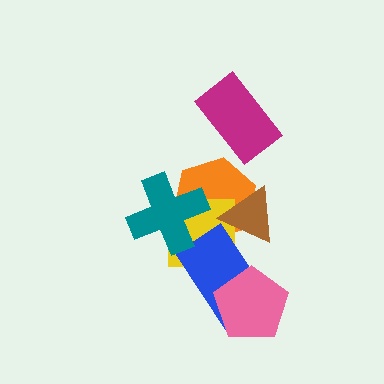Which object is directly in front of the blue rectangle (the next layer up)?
The brown triangle is directly in front of the blue rectangle.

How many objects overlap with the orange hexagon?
4 objects overlap with the orange hexagon.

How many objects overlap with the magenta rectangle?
0 objects overlap with the magenta rectangle.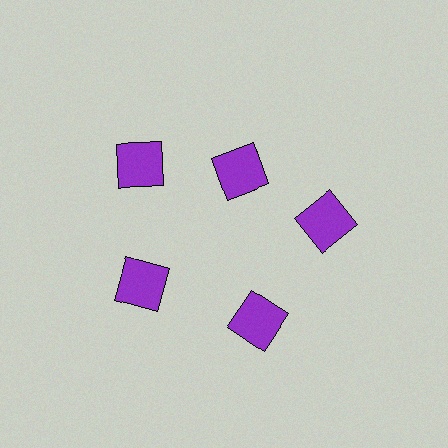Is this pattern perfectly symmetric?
No. The 5 purple squares are arranged in a ring, but one element near the 1 o'clock position is pulled inward toward the center, breaking the 5-fold rotational symmetry.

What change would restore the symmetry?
The symmetry would be restored by moving it outward, back onto the ring so that all 5 squares sit at equal angles and equal distance from the center.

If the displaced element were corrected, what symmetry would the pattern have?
It would have 5-fold rotational symmetry — the pattern would map onto itself every 72 degrees.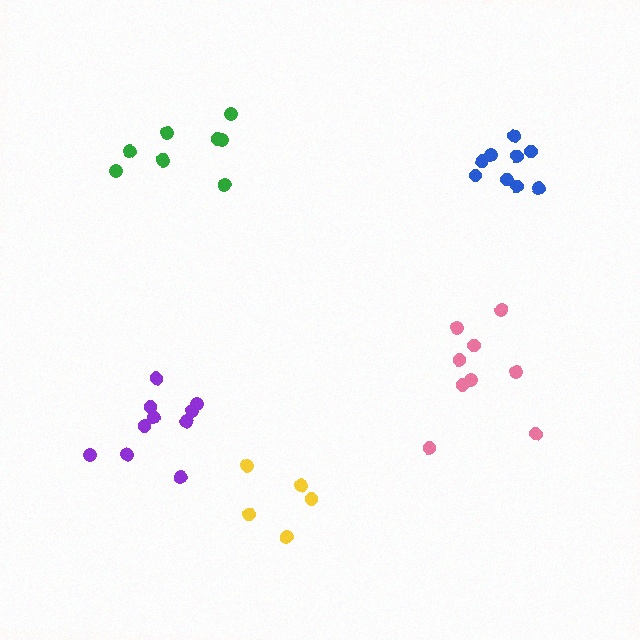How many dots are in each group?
Group 1: 5 dots, Group 2: 9 dots, Group 3: 9 dots, Group 4: 10 dots, Group 5: 9 dots (42 total).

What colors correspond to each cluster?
The clusters are colored: yellow, green, pink, purple, blue.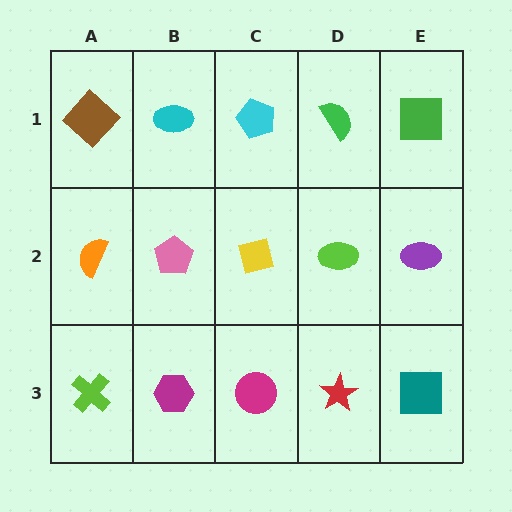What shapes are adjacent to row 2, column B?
A cyan ellipse (row 1, column B), a magenta hexagon (row 3, column B), an orange semicircle (row 2, column A), a yellow square (row 2, column C).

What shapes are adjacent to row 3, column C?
A yellow square (row 2, column C), a magenta hexagon (row 3, column B), a red star (row 3, column D).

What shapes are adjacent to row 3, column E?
A purple ellipse (row 2, column E), a red star (row 3, column D).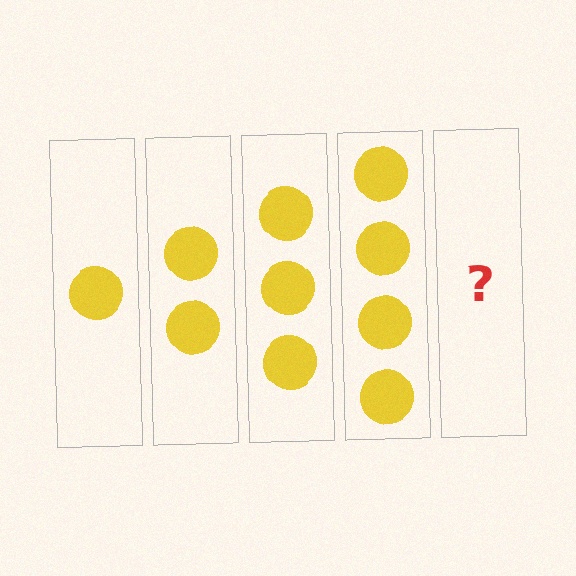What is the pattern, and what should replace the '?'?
The pattern is that each step adds one more circle. The '?' should be 5 circles.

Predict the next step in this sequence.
The next step is 5 circles.